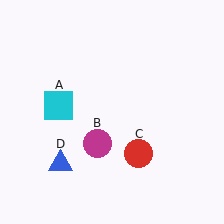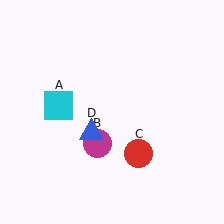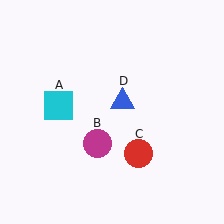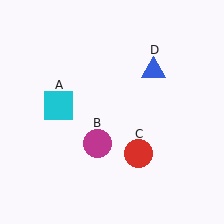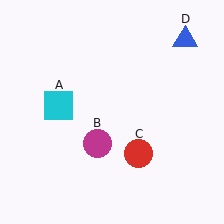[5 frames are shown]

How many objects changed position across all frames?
1 object changed position: blue triangle (object D).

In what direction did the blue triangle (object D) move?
The blue triangle (object D) moved up and to the right.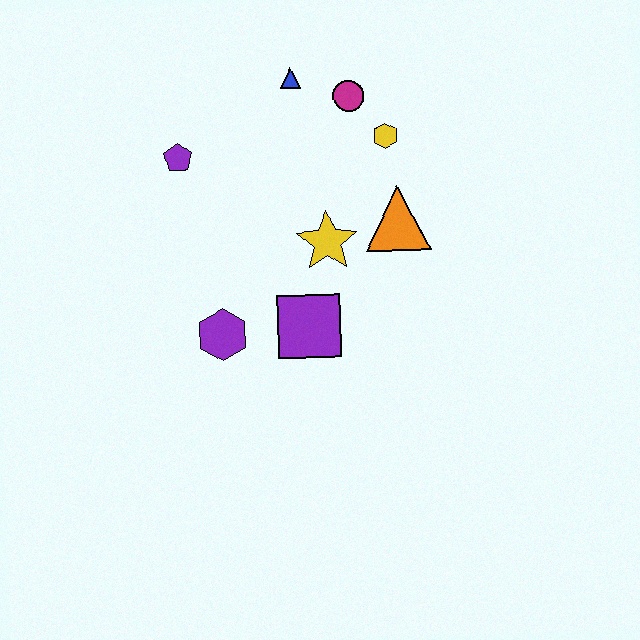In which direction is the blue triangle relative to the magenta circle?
The blue triangle is to the left of the magenta circle.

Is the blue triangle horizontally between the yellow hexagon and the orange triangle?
No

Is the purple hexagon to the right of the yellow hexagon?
No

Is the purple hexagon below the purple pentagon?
Yes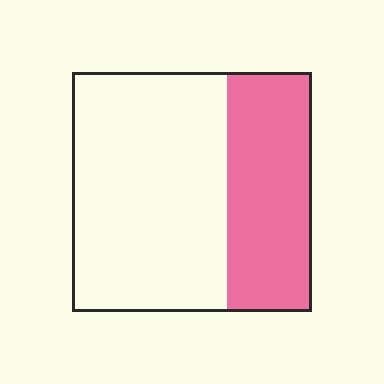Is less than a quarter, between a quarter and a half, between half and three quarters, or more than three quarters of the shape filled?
Between a quarter and a half.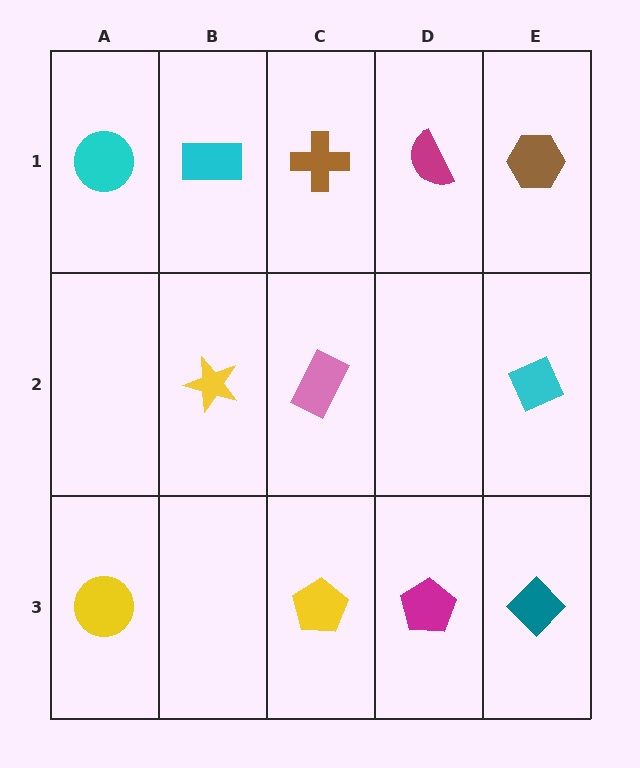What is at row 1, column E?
A brown hexagon.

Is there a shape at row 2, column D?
No, that cell is empty.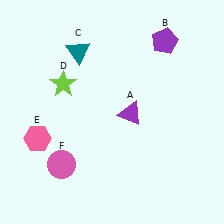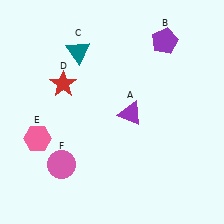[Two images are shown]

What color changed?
The star (D) changed from lime in Image 1 to red in Image 2.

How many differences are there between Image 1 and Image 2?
There is 1 difference between the two images.